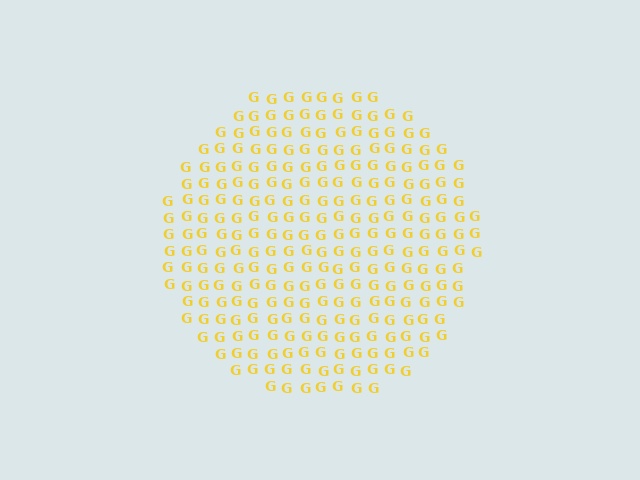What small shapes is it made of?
It is made of small letter G's.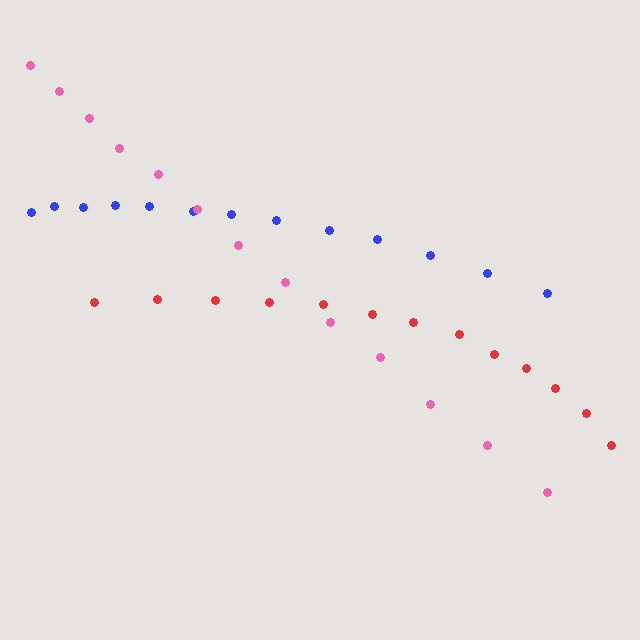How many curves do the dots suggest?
There are 3 distinct paths.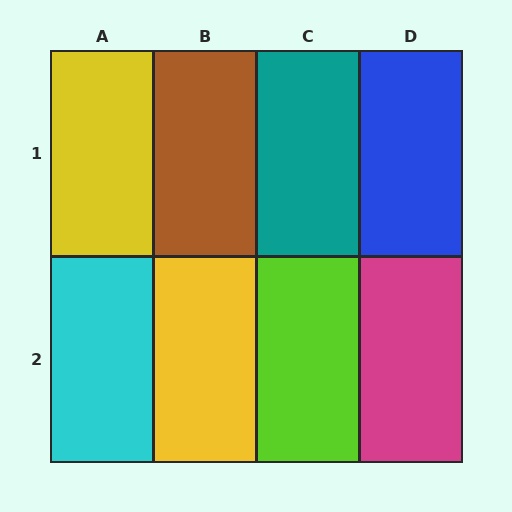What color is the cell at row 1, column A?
Yellow.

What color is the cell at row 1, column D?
Blue.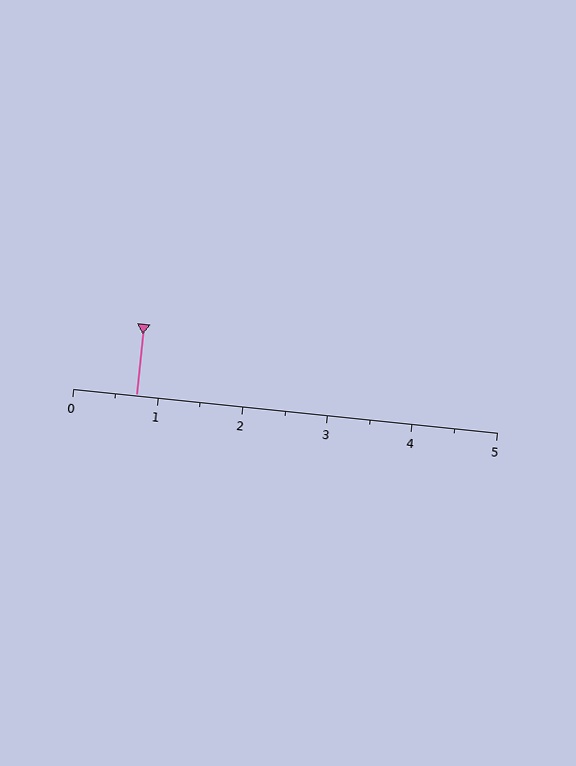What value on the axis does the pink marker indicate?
The marker indicates approximately 0.8.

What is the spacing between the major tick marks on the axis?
The major ticks are spaced 1 apart.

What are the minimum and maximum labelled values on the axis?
The axis runs from 0 to 5.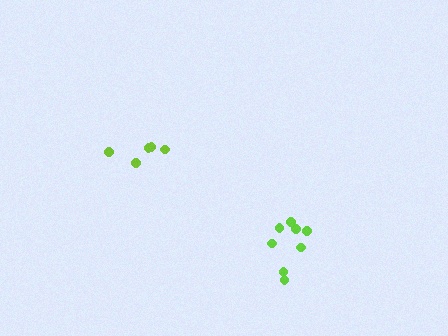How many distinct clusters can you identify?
There are 2 distinct clusters.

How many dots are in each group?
Group 1: 8 dots, Group 2: 5 dots (13 total).